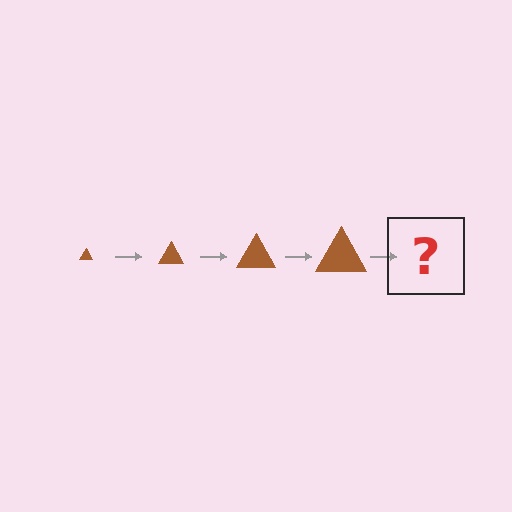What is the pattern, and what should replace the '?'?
The pattern is that the triangle gets progressively larger each step. The '?' should be a brown triangle, larger than the previous one.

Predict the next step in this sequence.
The next step is a brown triangle, larger than the previous one.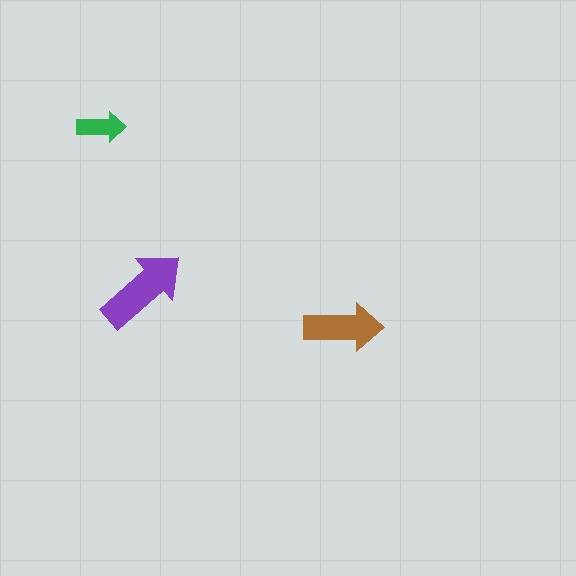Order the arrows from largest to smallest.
the purple one, the brown one, the green one.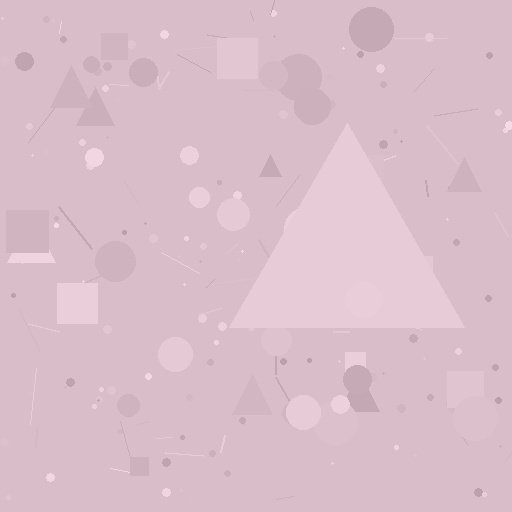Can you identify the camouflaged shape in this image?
The camouflaged shape is a triangle.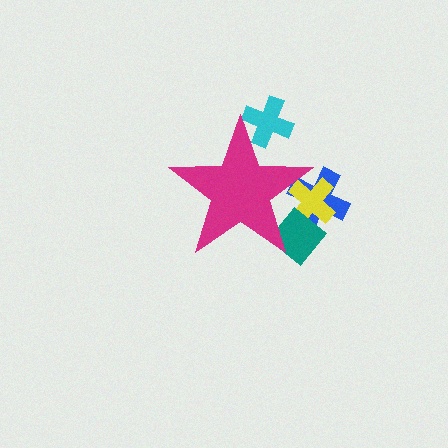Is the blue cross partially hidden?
Yes, the blue cross is partially hidden behind the magenta star.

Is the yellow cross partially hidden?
Yes, the yellow cross is partially hidden behind the magenta star.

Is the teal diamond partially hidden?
Yes, the teal diamond is partially hidden behind the magenta star.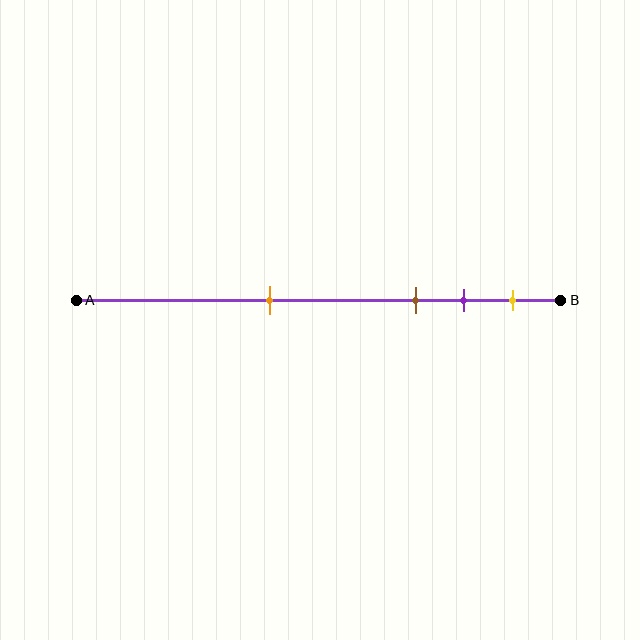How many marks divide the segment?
There are 4 marks dividing the segment.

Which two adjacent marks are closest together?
The purple and yellow marks are the closest adjacent pair.